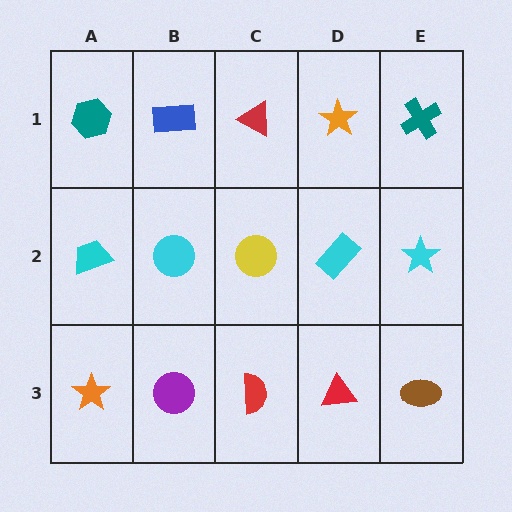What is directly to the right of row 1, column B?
A red triangle.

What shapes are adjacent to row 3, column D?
A cyan rectangle (row 2, column D), a red semicircle (row 3, column C), a brown ellipse (row 3, column E).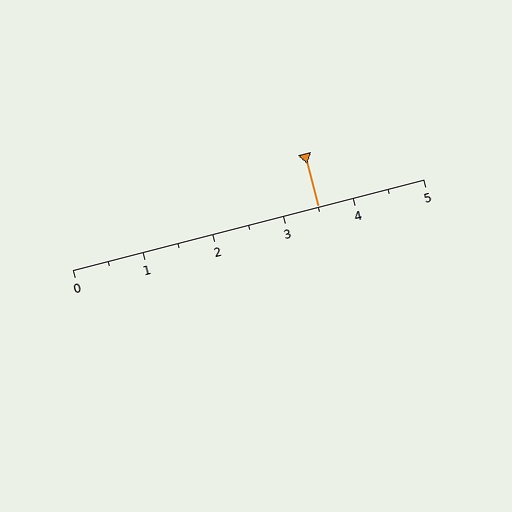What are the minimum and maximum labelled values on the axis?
The axis runs from 0 to 5.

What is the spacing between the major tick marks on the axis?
The major ticks are spaced 1 apart.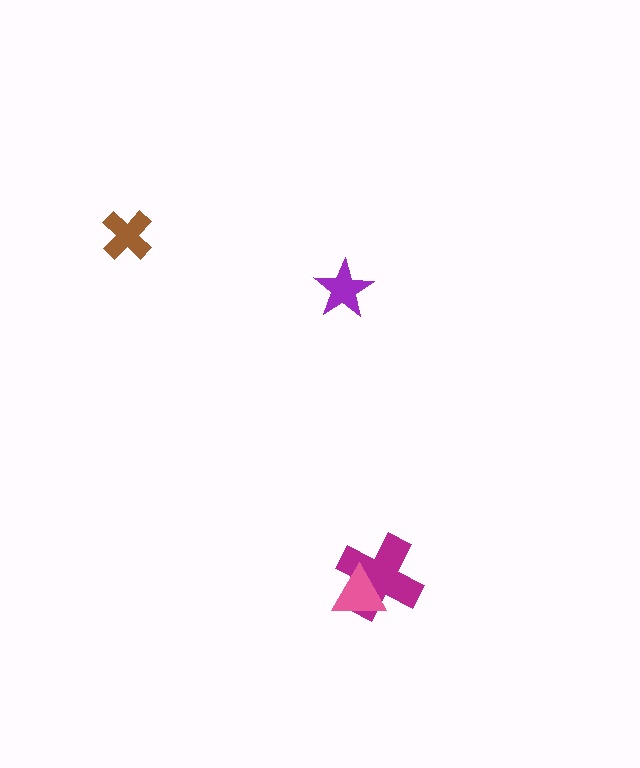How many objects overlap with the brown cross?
0 objects overlap with the brown cross.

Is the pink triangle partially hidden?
No, no other shape covers it.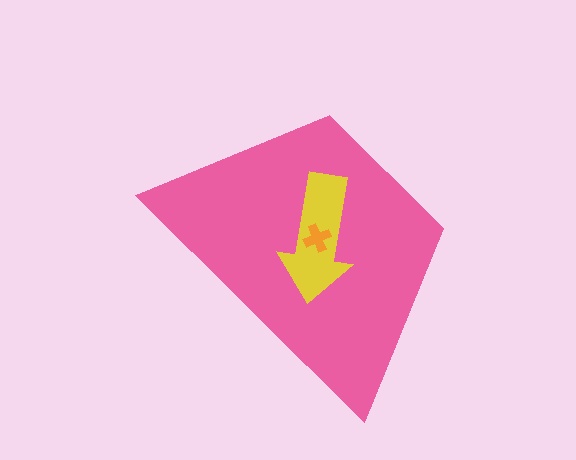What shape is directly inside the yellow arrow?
The orange cross.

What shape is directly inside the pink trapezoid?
The yellow arrow.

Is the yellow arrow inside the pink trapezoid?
Yes.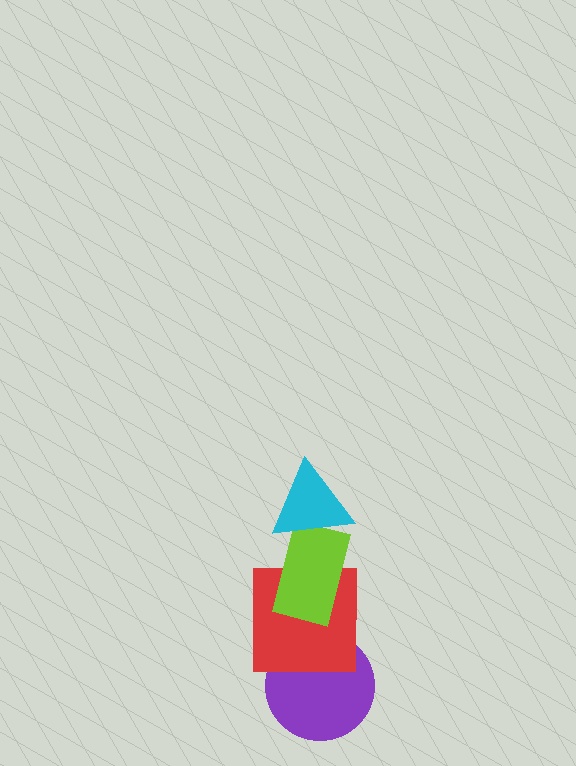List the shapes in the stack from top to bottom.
From top to bottom: the cyan triangle, the lime rectangle, the red square, the purple circle.